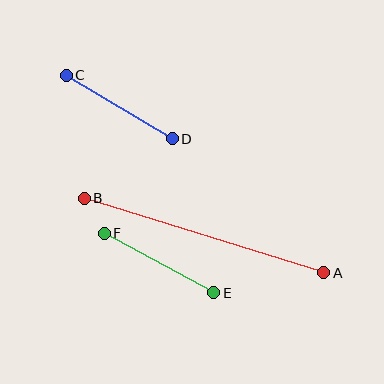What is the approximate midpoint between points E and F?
The midpoint is at approximately (159, 263) pixels.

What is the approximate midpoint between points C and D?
The midpoint is at approximately (119, 107) pixels.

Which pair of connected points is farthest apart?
Points A and B are farthest apart.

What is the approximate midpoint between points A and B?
The midpoint is at approximately (204, 236) pixels.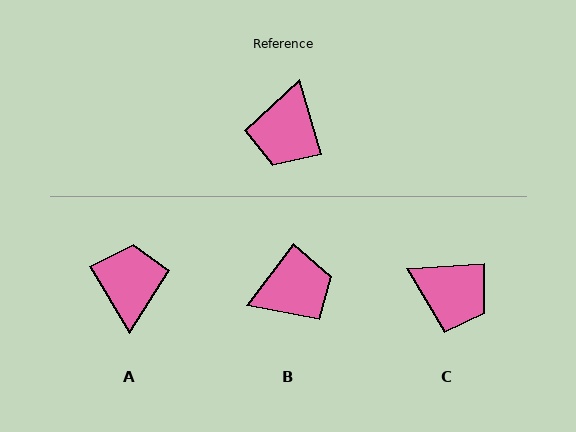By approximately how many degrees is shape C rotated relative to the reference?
Approximately 78 degrees counter-clockwise.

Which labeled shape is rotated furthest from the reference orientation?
A, about 165 degrees away.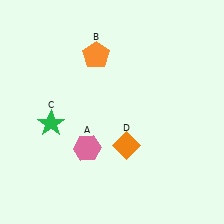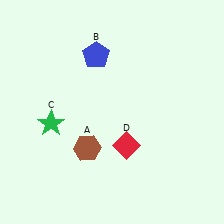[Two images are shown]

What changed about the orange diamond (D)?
In Image 1, D is orange. In Image 2, it changed to red.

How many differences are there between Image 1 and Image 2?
There are 3 differences between the two images.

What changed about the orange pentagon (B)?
In Image 1, B is orange. In Image 2, it changed to blue.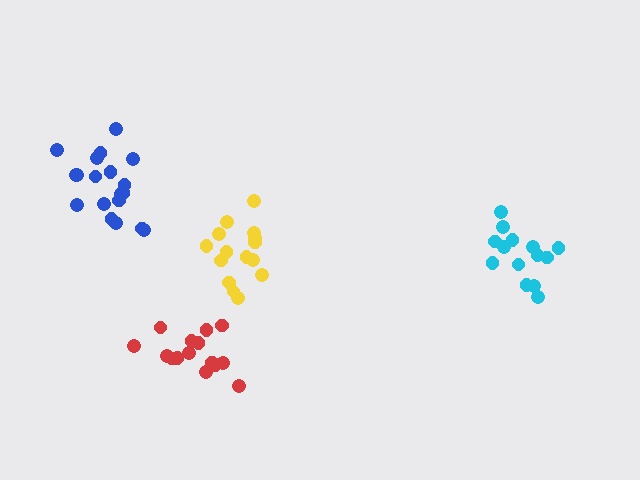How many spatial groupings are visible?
There are 4 spatial groupings.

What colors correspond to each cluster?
The clusters are colored: blue, cyan, red, yellow.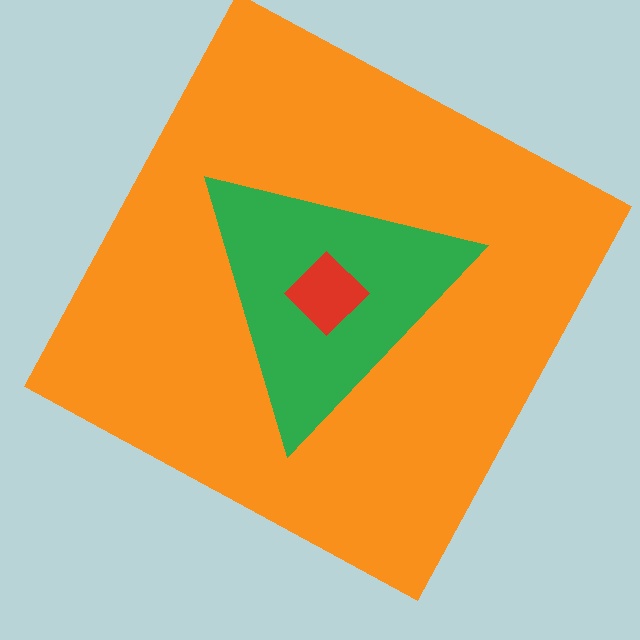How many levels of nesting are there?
3.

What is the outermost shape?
The orange square.